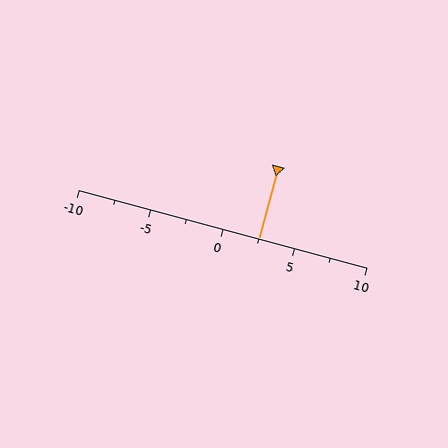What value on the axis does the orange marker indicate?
The marker indicates approximately 2.5.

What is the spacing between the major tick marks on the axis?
The major ticks are spaced 5 apart.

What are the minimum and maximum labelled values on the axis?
The axis runs from -10 to 10.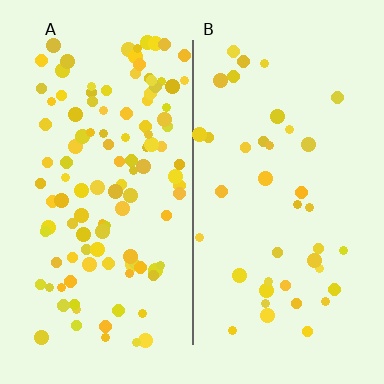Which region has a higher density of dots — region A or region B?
A (the left).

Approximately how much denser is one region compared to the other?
Approximately 2.9× — region A over region B.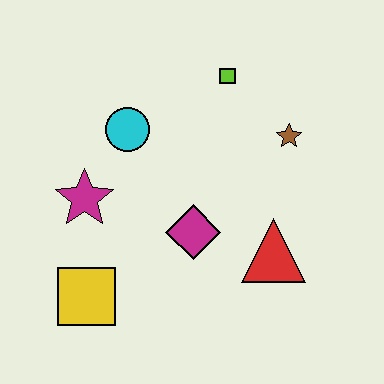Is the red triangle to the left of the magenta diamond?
No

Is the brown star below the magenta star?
No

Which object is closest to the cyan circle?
The magenta star is closest to the cyan circle.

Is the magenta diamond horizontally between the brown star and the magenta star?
Yes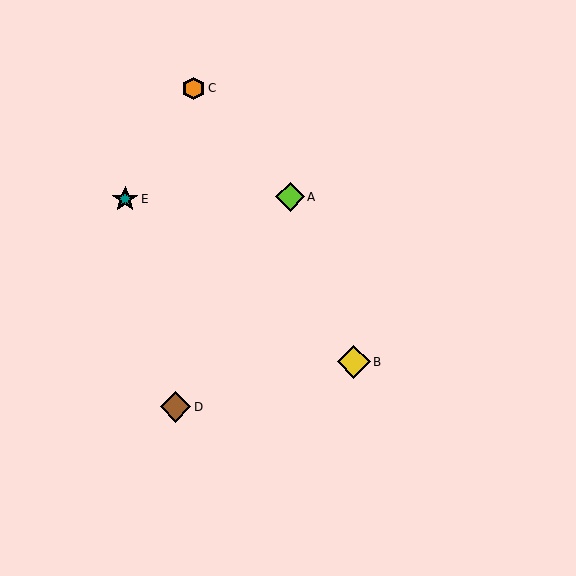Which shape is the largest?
The yellow diamond (labeled B) is the largest.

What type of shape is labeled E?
Shape E is a teal star.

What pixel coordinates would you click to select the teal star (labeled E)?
Click at (125, 199) to select the teal star E.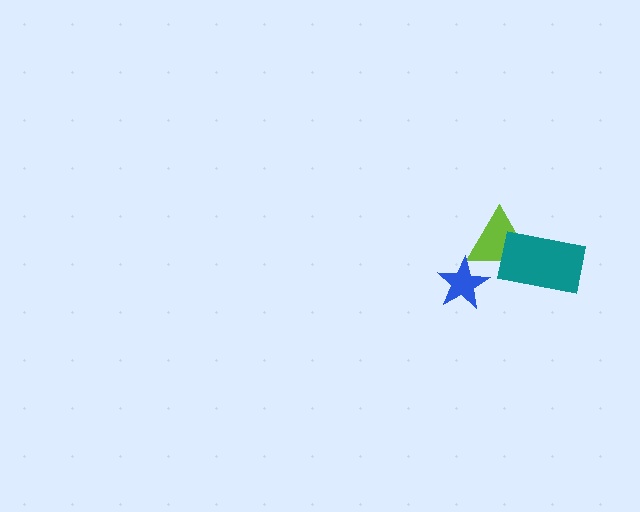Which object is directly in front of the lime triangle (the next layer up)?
The blue star is directly in front of the lime triangle.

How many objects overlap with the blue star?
1 object overlaps with the blue star.